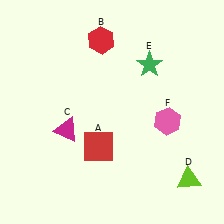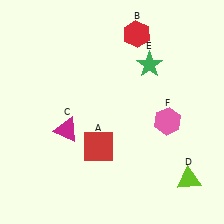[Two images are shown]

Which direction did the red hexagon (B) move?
The red hexagon (B) moved right.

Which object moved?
The red hexagon (B) moved right.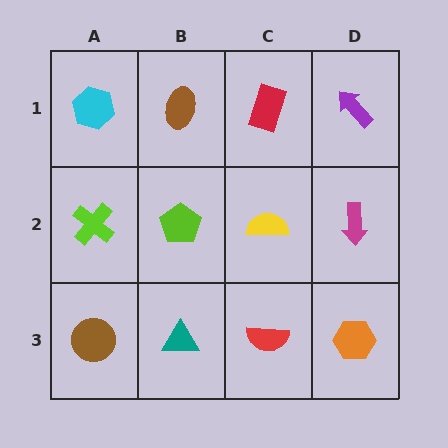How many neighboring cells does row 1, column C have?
3.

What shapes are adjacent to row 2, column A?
A cyan hexagon (row 1, column A), a brown circle (row 3, column A), a lime pentagon (row 2, column B).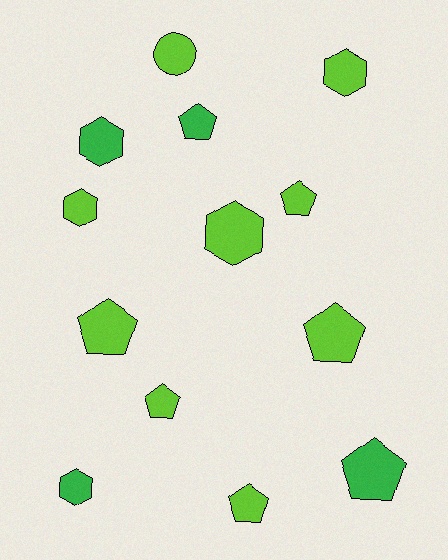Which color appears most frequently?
Lime, with 9 objects.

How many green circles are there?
There are no green circles.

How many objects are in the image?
There are 13 objects.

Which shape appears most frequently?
Pentagon, with 7 objects.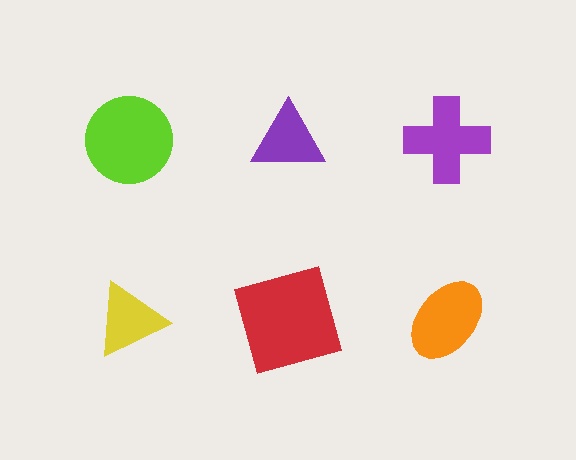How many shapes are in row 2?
3 shapes.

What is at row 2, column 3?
An orange ellipse.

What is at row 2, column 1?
A yellow triangle.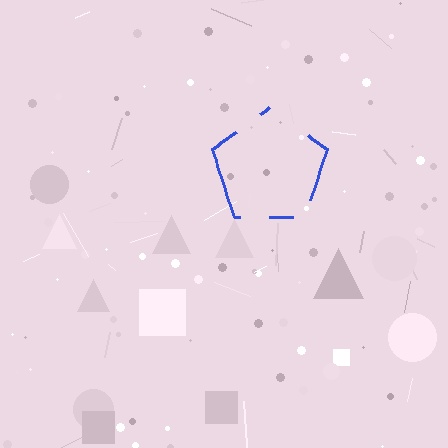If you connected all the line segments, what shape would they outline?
They would outline a pentagon.